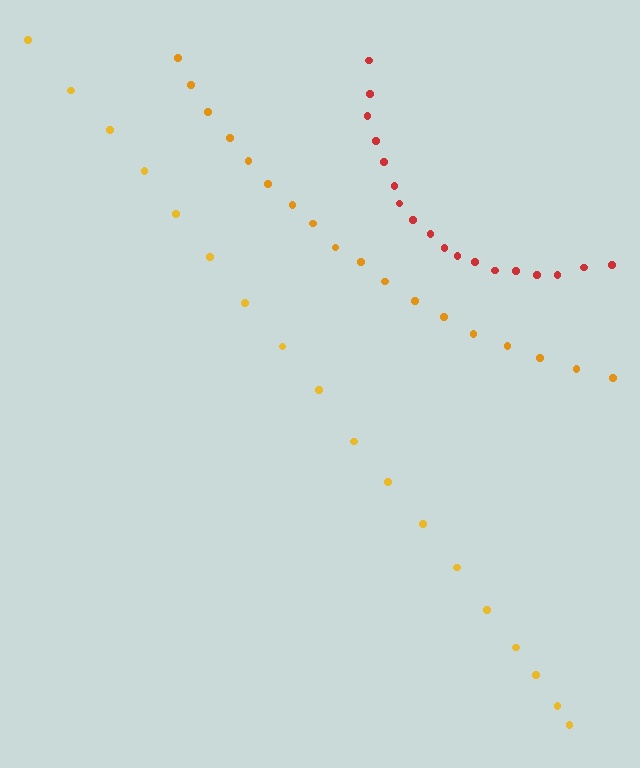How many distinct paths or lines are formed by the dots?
There are 3 distinct paths.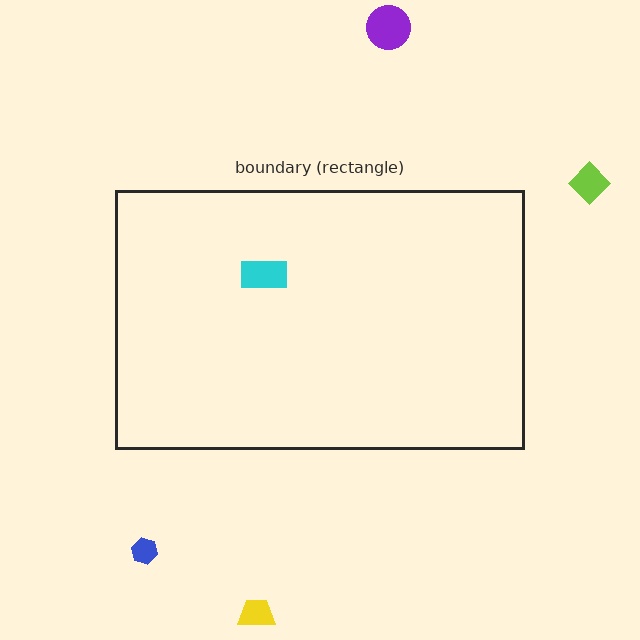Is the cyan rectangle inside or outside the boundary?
Inside.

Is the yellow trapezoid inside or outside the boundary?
Outside.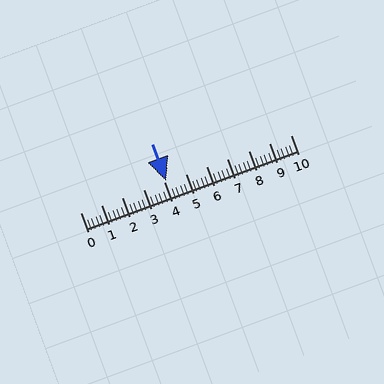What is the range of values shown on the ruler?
The ruler shows values from 0 to 10.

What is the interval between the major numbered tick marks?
The major tick marks are spaced 1 units apart.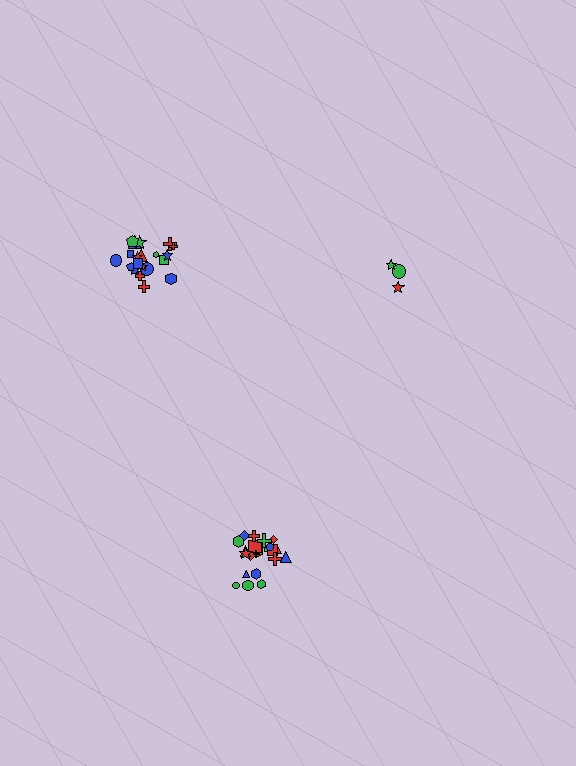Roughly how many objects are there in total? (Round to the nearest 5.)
Roughly 45 objects in total.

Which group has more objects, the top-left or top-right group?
The top-left group.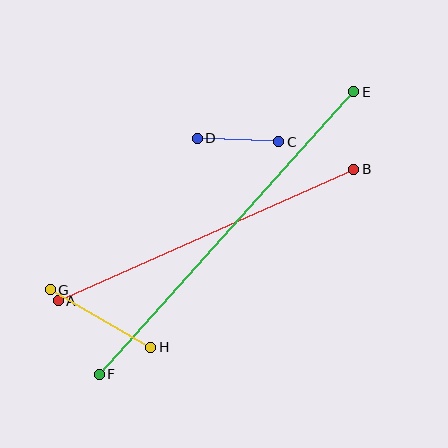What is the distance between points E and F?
The distance is approximately 380 pixels.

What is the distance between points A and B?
The distance is approximately 323 pixels.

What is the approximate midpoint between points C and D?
The midpoint is at approximately (238, 140) pixels.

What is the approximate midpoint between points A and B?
The midpoint is at approximately (206, 235) pixels.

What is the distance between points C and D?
The distance is approximately 81 pixels.